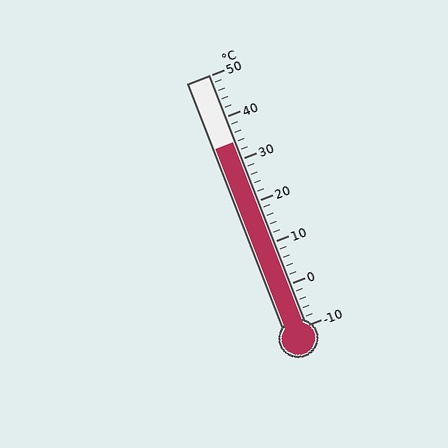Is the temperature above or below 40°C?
The temperature is below 40°C.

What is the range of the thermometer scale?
The thermometer scale ranges from -10°C to 50°C.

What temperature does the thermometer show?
The thermometer shows approximately 34°C.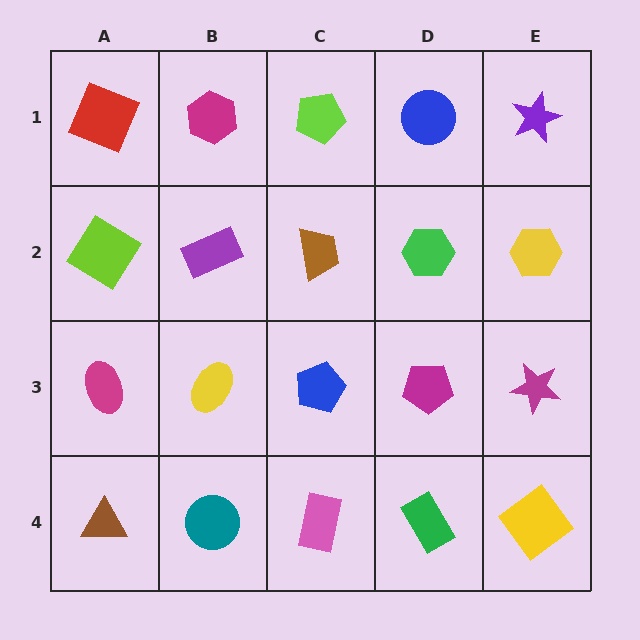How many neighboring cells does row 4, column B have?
3.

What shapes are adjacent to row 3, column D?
A green hexagon (row 2, column D), a green rectangle (row 4, column D), a blue pentagon (row 3, column C), a magenta star (row 3, column E).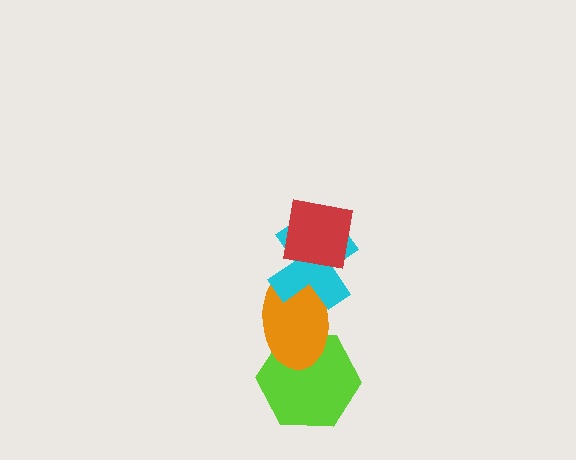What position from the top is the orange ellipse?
The orange ellipse is 3rd from the top.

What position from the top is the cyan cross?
The cyan cross is 2nd from the top.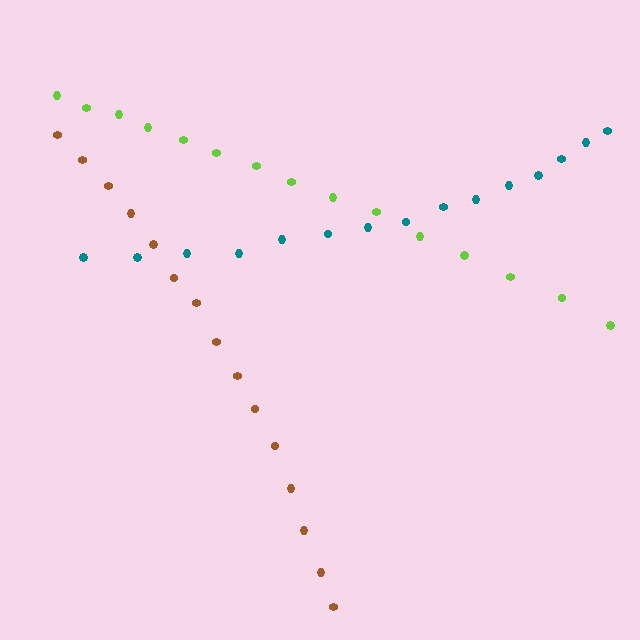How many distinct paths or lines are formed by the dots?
There are 3 distinct paths.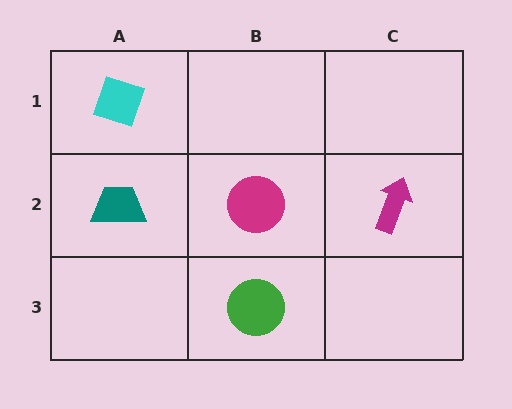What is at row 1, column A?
A cyan diamond.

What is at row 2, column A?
A teal trapezoid.